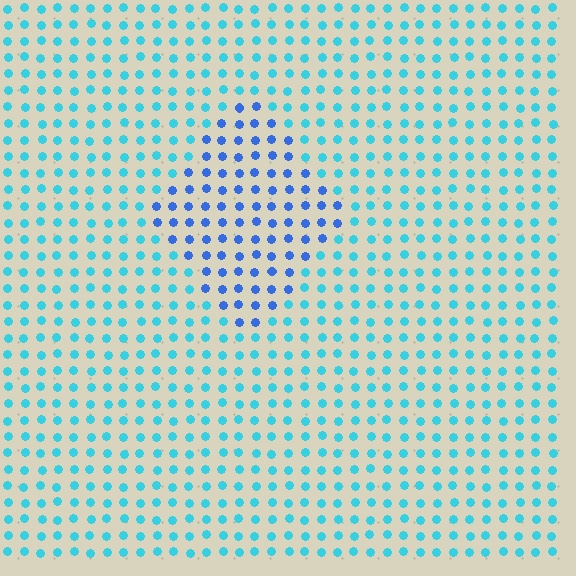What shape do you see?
I see a diamond.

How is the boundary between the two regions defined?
The boundary is defined purely by a slight shift in hue (about 35 degrees). Spacing, size, and orientation are identical on both sides.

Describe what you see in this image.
The image is filled with small cyan elements in a uniform arrangement. A diamond-shaped region is visible where the elements are tinted to a slightly different hue, forming a subtle color boundary.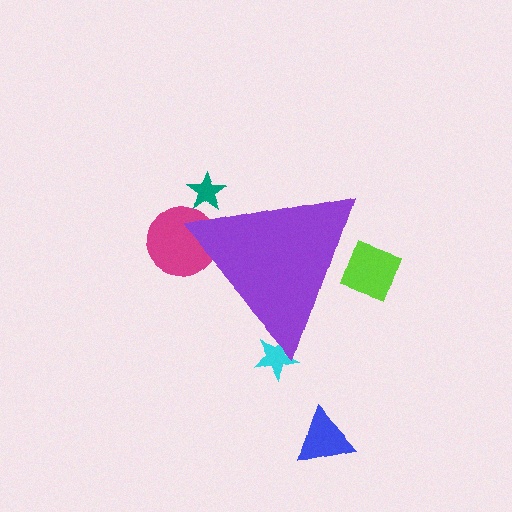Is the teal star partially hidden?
Yes, the teal star is partially hidden behind the purple triangle.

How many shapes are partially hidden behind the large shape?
4 shapes are partially hidden.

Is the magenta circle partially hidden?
Yes, the magenta circle is partially hidden behind the purple triangle.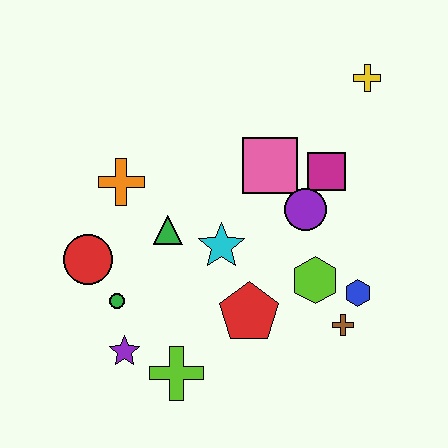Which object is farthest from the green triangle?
The yellow cross is farthest from the green triangle.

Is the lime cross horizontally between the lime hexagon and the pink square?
No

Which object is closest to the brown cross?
The blue hexagon is closest to the brown cross.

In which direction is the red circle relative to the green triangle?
The red circle is to the left of the green triangle.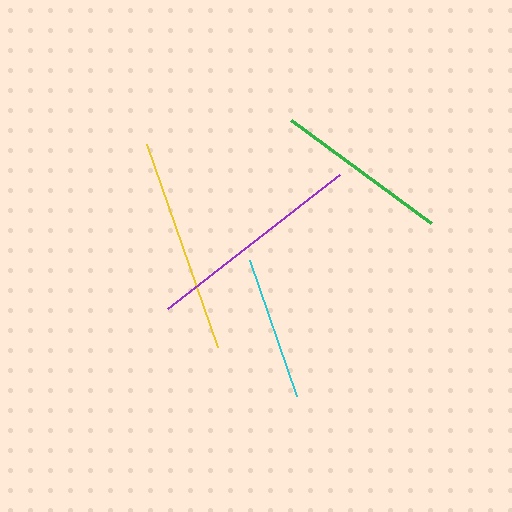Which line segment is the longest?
The purple line is the longest at approximately 218 pixels.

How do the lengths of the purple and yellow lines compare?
The purple and yellow lines are approximately the same length.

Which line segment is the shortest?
The cyan line is the shortest at approximately 143 pixels.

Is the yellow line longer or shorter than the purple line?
The purple line is longer than the yellow line.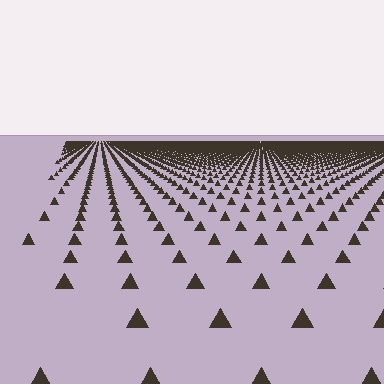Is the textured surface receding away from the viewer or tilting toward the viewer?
The surface is receding away from the viewer. Texture elements get smaller and denser toward the top.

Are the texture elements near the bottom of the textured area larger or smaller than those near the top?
Larger. Near the bottom, elements are closer to the viewer and appear at a bigger on-screen size.